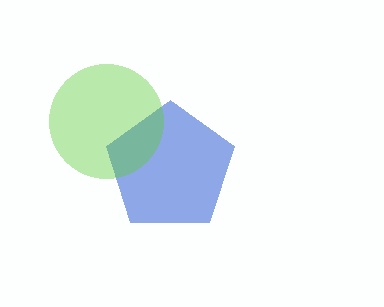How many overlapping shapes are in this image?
There are 2 overlapping shapes in the image.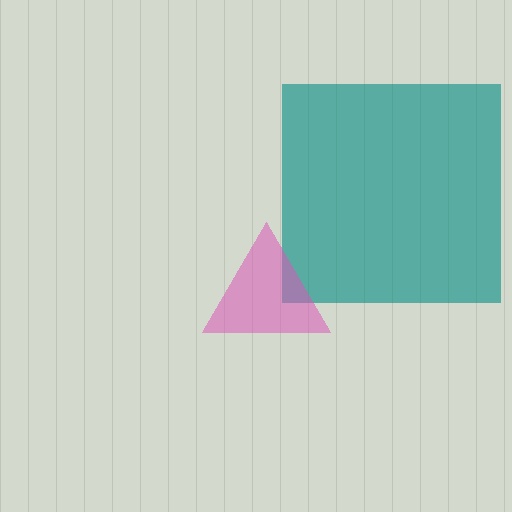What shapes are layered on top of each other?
The layered shapes are: a teal square, a pink triangle.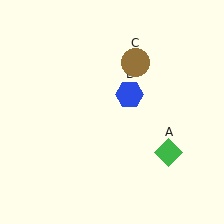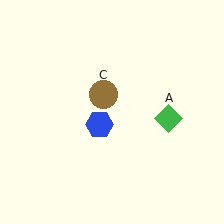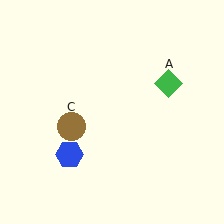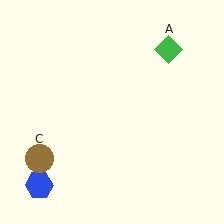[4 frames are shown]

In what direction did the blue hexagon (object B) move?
The blue hexagon (object B) moved down and to the left.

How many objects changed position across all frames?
3 objects changed position: green diamond (object A), blue hexagon (object B), brown circle (object C).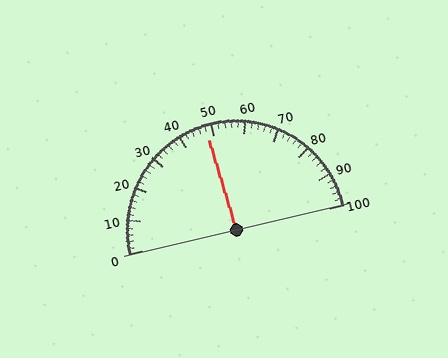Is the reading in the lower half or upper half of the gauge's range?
The reading is in the lower half of the range (0 to 100).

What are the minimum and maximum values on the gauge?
The gauge ranges from 0 to 100.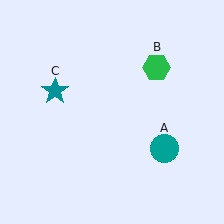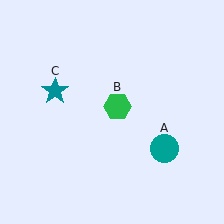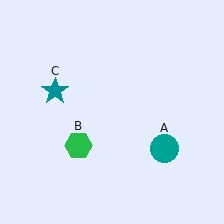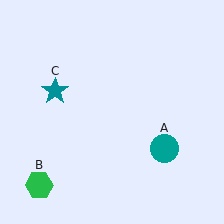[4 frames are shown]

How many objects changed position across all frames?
1 object changed position: green hexagon (object B).